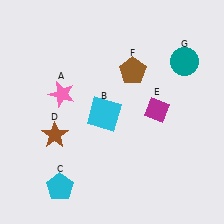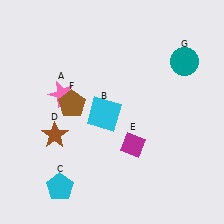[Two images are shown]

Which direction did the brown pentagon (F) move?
The brown pentagon (F) moved left.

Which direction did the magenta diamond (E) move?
The magenta diamond (E) moved down.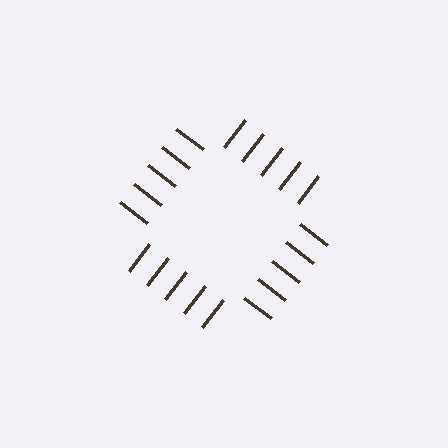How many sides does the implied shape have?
4 sides — the line-ends trace a square.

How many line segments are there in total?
20 — 5 along each of the 4 edges.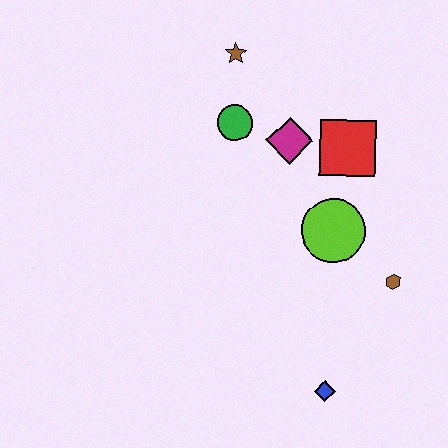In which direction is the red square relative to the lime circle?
The red square is above the lime circle.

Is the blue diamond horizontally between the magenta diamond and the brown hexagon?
Yes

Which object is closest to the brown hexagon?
The lime circle is closest to the brown hexagon.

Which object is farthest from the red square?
The blue diamond is farthest from the red square.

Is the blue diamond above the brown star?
No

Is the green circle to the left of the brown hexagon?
Yes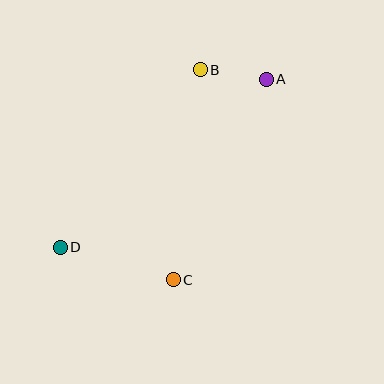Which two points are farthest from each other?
Points A and D are farthest from each other.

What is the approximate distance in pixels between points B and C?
The distance between B and C is approximately 212 pixels.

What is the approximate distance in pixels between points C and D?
The distance between C and D is approximately 118 pixels.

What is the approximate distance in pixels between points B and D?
The distance between B and D is approximately 226 pixels.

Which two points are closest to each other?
Points A and B are closest to each other.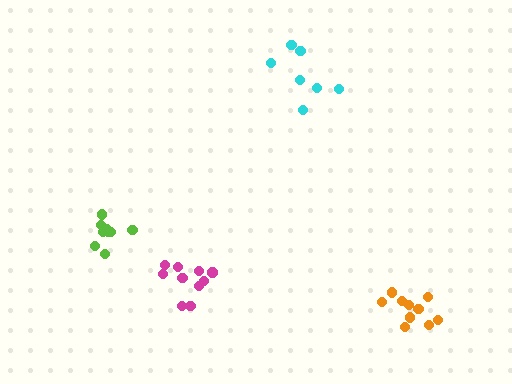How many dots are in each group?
Group 1: 10 dots, Group 2: 11 dots, Group 3: 9 dots, Group 4: 7 dots (37 total).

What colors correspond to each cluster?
The clusters are colored: magenta, orange, lime, cyan.